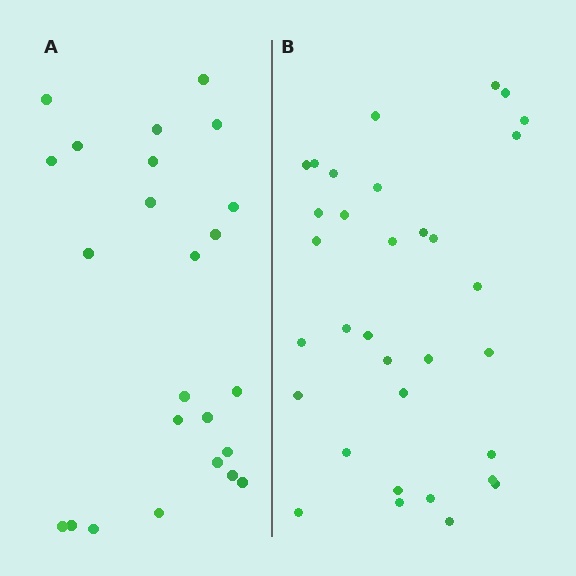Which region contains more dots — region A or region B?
Region B (the right region) has more dots.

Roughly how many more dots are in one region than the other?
Region B has roughly 8 or so more dots than region A.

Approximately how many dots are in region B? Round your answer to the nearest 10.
About 30 dots. (The exact count is 33, which rounds to 30.)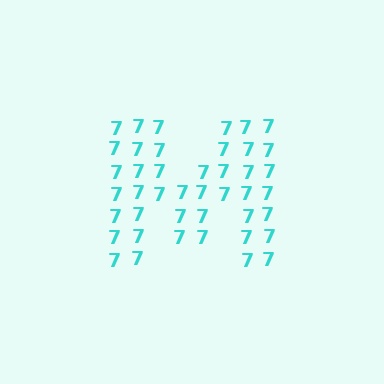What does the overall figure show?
The overall figure shows the letter M.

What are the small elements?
The small elements are digit 7's.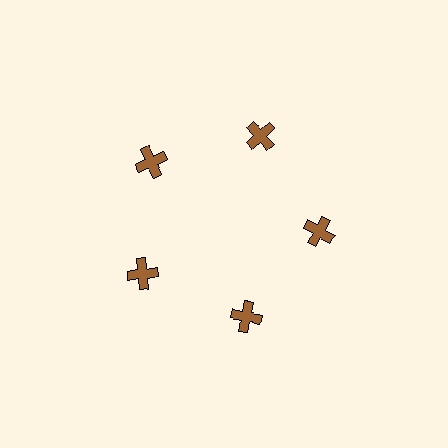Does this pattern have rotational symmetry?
Yes, this pattern has 5-fold rotational symmetry. It looks the same after rotating 72 degrees around the center.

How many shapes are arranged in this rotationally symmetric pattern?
There are 5 shapes, arranged in 5 groups of 1.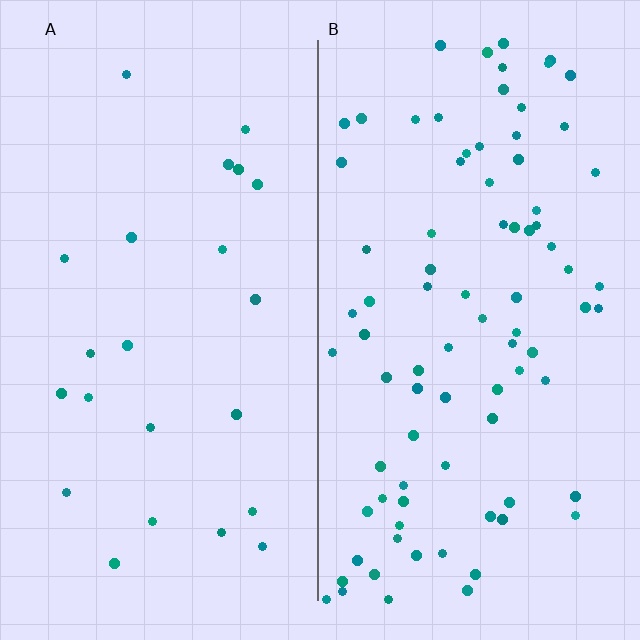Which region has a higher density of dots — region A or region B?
B (the right).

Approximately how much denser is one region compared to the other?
Approximately 3.7× — region B over region A.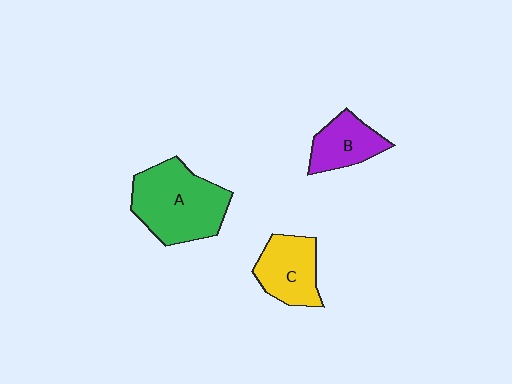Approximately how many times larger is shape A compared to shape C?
Approximately 1.6 times.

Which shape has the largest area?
Shape A (green).